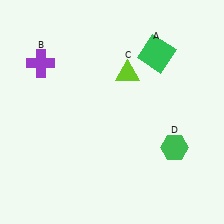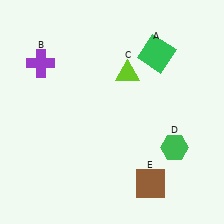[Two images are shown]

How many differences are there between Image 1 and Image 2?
There is 1 difference between the two images.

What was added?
A brown square (E) was added in Image 2.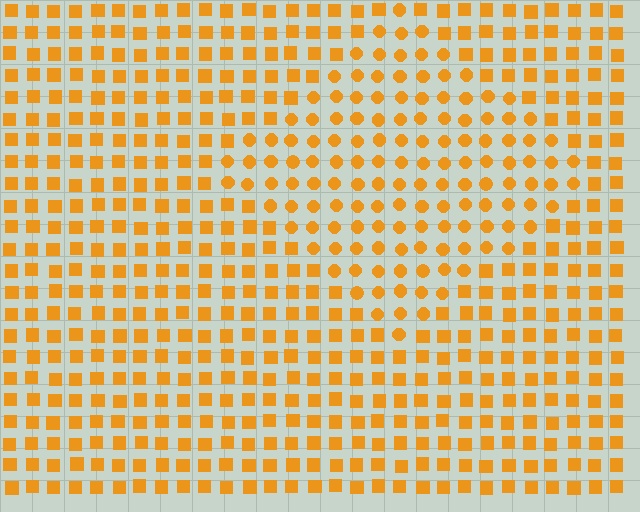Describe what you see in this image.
The image is filled with small orange elements arranged in a uniform grid. A diamond-shaped region contains circles, while the surrounding area contains squares. The boundary is defined purely by the change in element shape.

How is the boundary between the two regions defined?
The boundary is defined by a change in element shape: circles inside vs. squares outside. All elements share the same color and spacing.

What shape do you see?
I see a diamond.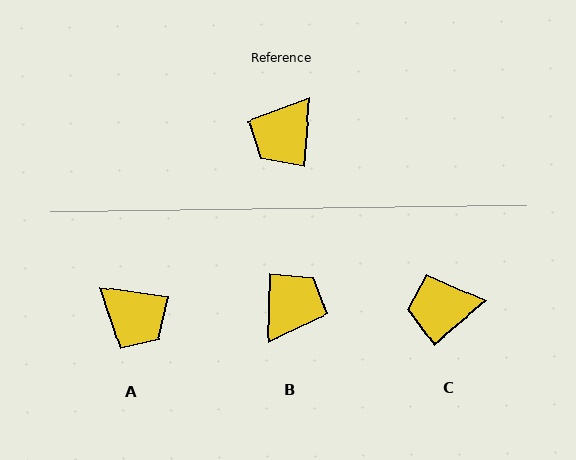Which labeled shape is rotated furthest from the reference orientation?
B, about 176 degrees away.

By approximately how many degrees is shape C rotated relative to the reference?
Approximately 45 degrees clockwise.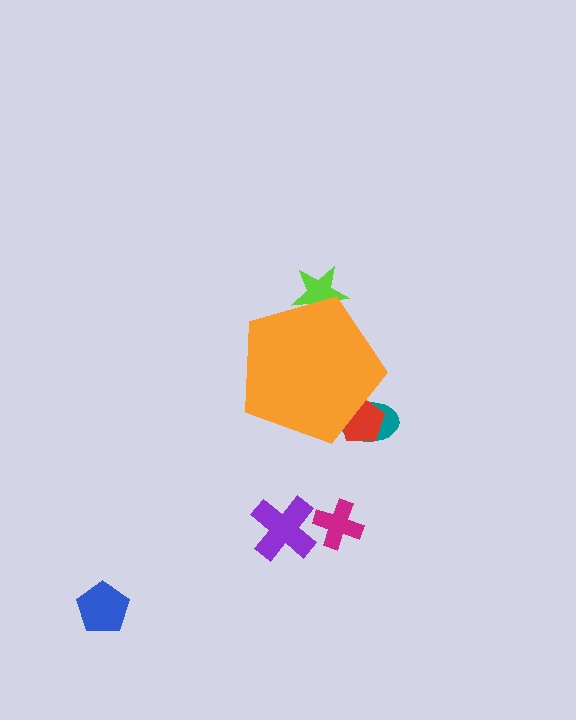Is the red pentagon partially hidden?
Yes, the red pentagon is partially hidden behind the orange pentagon.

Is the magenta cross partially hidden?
No, the magenta cross is fully visible.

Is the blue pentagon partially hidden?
No, the blue pentagon is fully visible.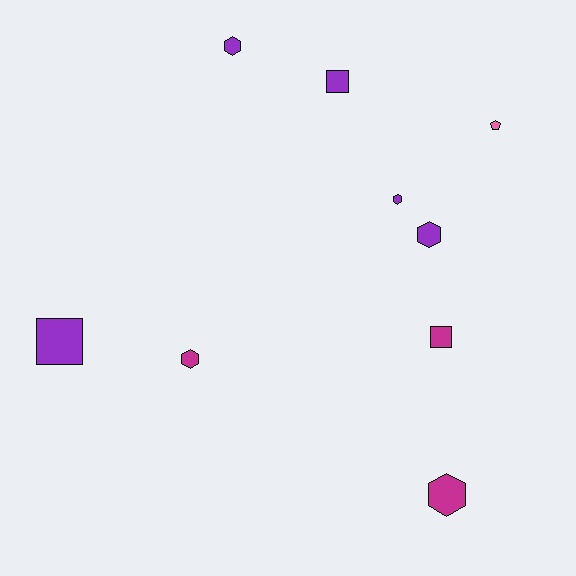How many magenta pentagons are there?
There are no magenta pentagons.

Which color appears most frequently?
Purple, with 5 objects.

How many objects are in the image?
There are 9 objects.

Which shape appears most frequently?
Hexagon, with 5 objects.